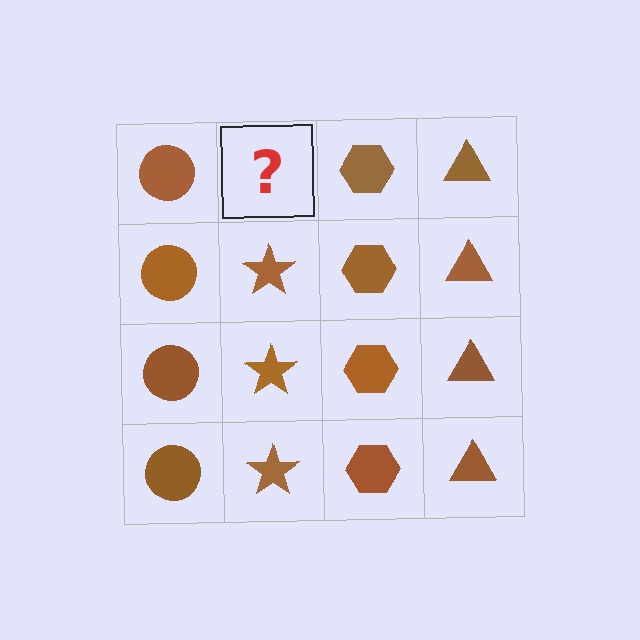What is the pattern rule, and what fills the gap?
The rule is that each column has a consistent shape. The gap should be filled with a brown star.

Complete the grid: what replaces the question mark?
The question mark should be replaced with a brown star.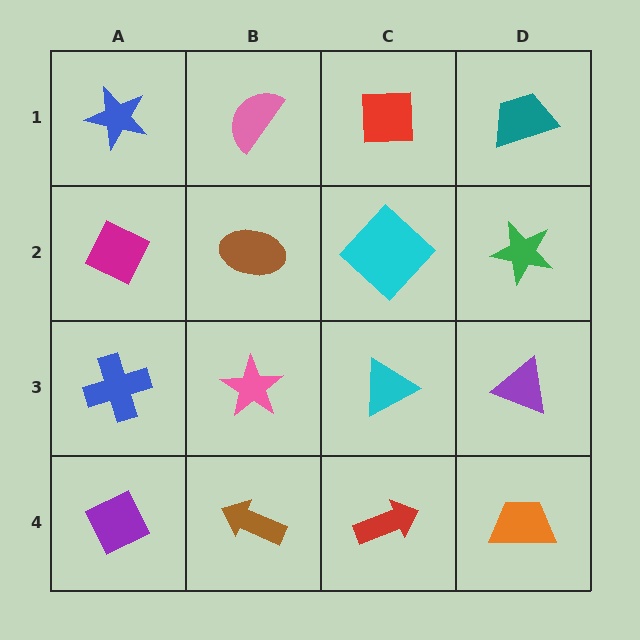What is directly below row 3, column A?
A purple diamond.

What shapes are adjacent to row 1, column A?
A magenta diamond (row 2, column A), a pink semicircle (row 1, column B).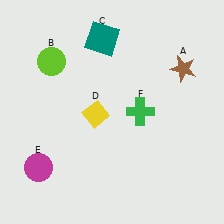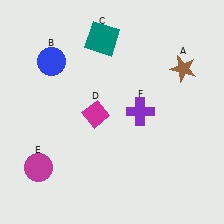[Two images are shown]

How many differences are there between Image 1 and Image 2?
There are 3 differences between the two images.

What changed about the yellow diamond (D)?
In Image 1, D is yellow. In Image 2, it changed to magenta.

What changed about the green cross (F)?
In Image 1, F is green. In Image 2, it changed to purple.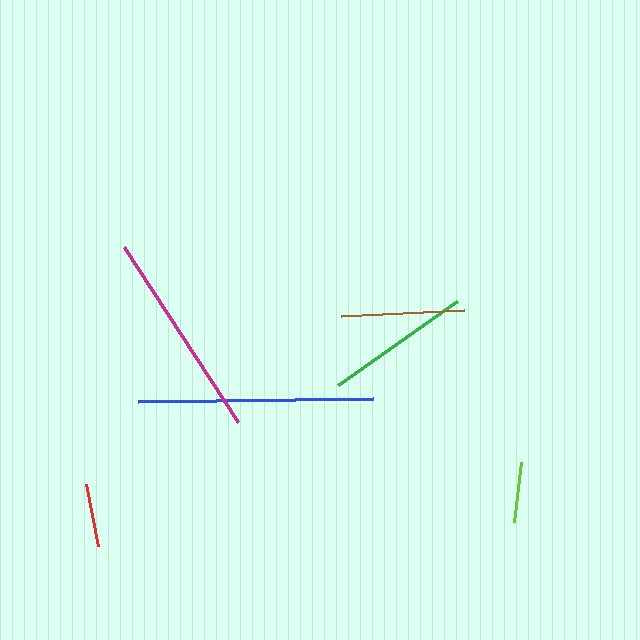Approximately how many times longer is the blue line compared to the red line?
The blue line is approximately 3.7 times the length of the red line.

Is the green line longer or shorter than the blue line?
The blue line is longer than the green line.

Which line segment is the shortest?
The lime line is the shortest at approximately 60 pixels.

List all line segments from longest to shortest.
From longest to shortest: blue, magenta, green, brown, red, lime.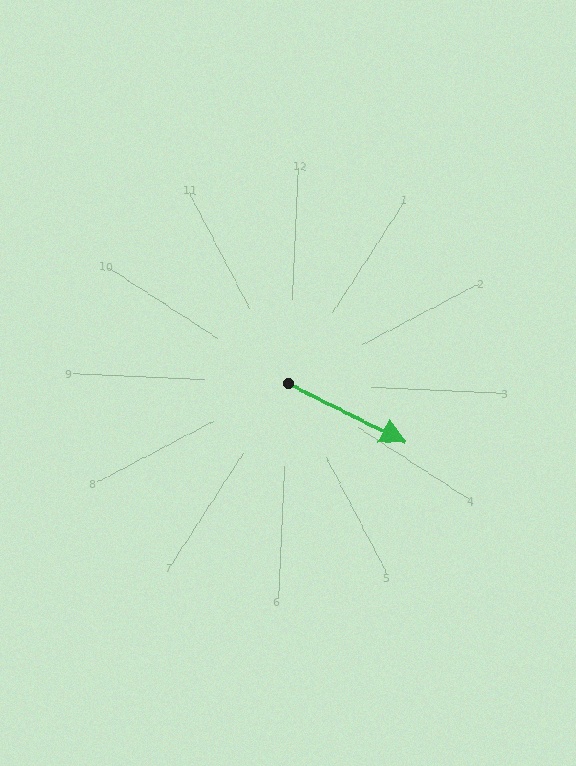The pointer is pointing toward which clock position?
Roughly 4 o'clock.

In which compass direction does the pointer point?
Southeast.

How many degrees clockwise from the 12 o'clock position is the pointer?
Approximately 114 degrees.